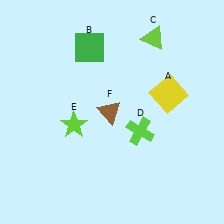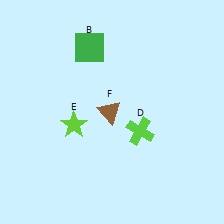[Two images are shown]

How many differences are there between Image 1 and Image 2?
There are 2 differences between the two images.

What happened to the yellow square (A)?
The yellow square (A) was removed in Image 2. It was in the top-right area of Image 1.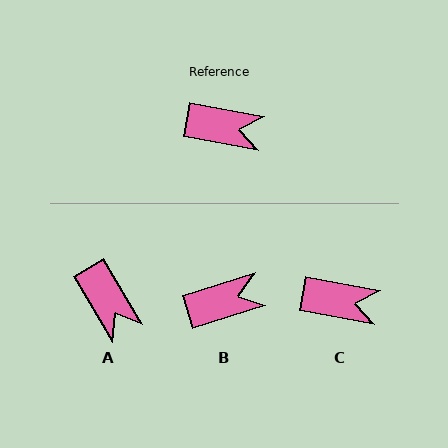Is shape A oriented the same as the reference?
No, it is off by about 49 degrees.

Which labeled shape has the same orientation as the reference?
C.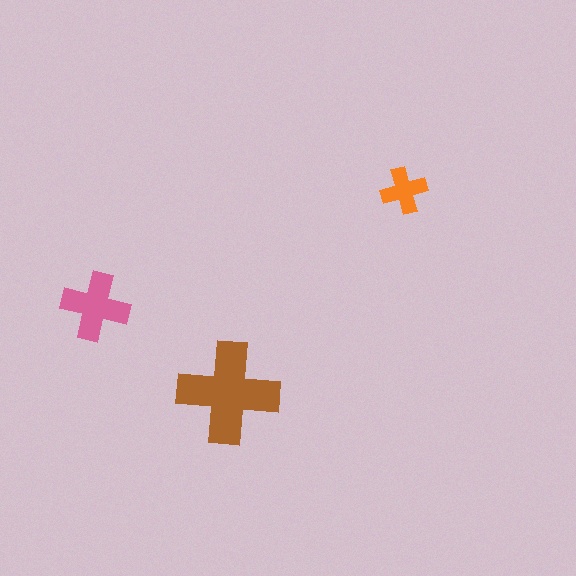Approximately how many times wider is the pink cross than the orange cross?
About 1.5 times wider.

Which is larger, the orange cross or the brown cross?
The brown one.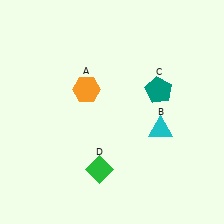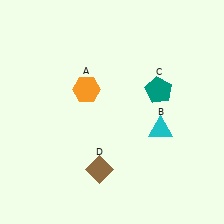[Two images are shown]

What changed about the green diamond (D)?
In Image 1, D is green. In Image 2, it changed to brown.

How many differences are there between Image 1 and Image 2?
There is 1 difference between the two images.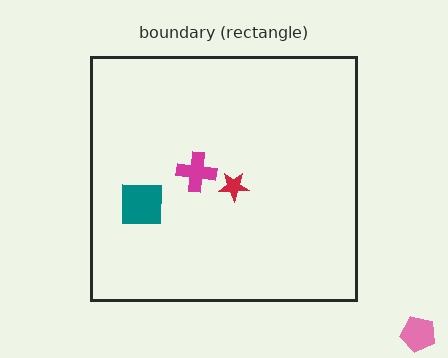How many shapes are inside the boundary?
3 inside, 1 outside.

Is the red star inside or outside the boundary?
Inside.